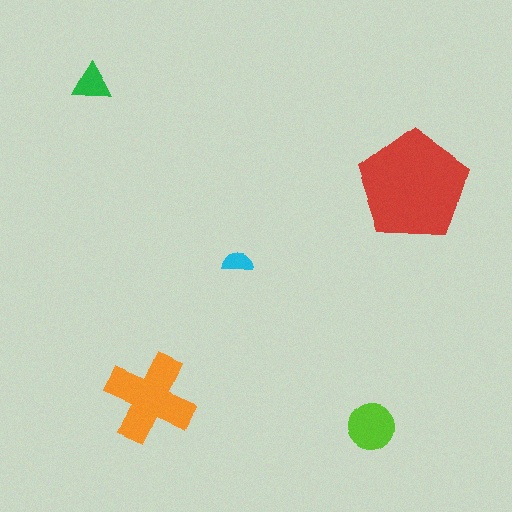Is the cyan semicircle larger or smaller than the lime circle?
Smaller.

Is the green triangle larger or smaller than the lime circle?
Smaller.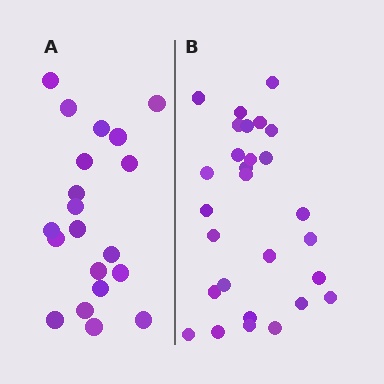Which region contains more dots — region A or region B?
Region B (the right region) has more dots.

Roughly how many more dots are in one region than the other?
Region B has roughly 8 or so more dots than region A.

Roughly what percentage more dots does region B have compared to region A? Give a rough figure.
About 40% more.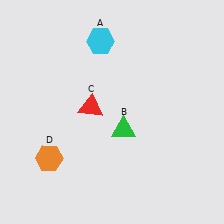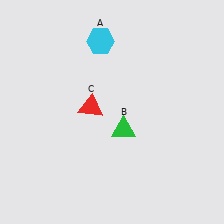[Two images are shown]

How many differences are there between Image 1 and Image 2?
There is 1 difference between the two images.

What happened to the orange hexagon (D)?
The orange hexagon (D) was removed in Image 2. It was in the bottom-left area of Image 1.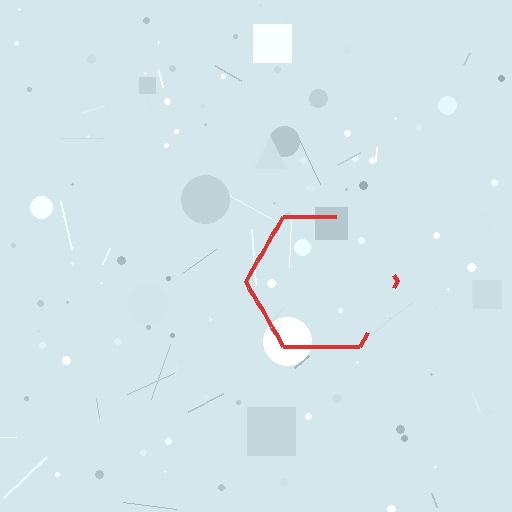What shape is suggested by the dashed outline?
The dashed outline suggests a hexagon.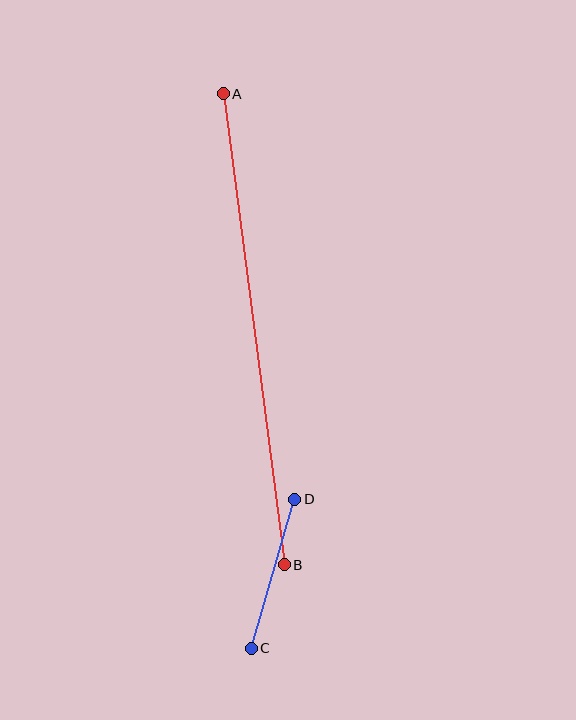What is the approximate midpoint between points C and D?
The midpoint is at approximately (273, 574) pixels.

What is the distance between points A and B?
The distance is approximately 475 pixels.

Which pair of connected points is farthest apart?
Points A and B are farthest apart.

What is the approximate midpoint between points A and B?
The midpoint is at approximately (254, 329) pixels.